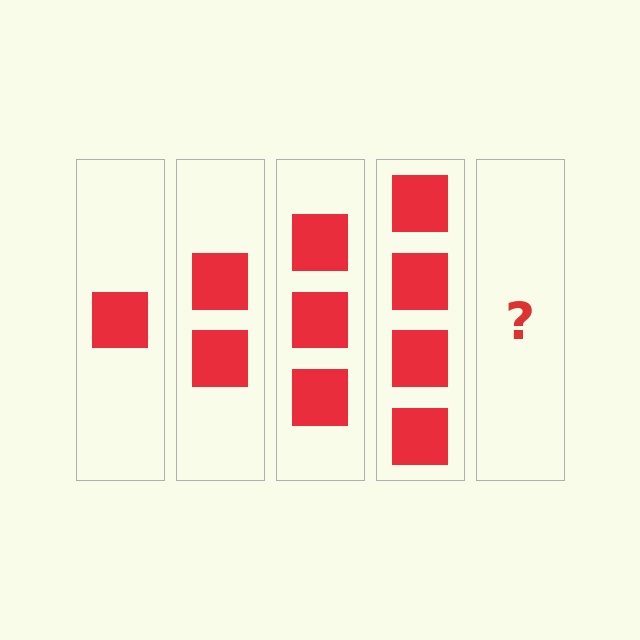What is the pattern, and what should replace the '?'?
The pattern is that each step adds one more square. The '?' should be 5 squares.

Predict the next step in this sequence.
The next step is 5 squares.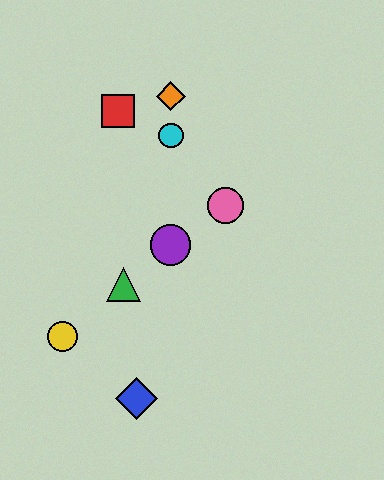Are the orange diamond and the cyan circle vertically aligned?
Yes, both are at x≈171.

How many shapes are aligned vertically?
3 shapes (the purple circle, the orange diamond, the cyan circle) are aligned vertically.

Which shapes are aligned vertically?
The purple circle, the orange diamond, the cyan circle are aligned vertically.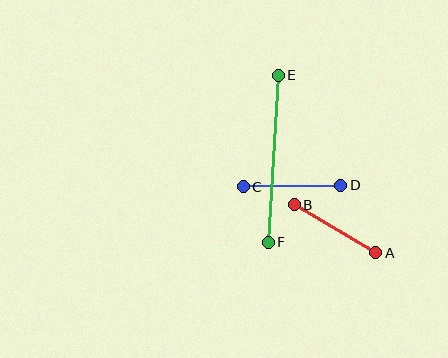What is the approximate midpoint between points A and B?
The midpoint is at approximately (335, 229) pixels.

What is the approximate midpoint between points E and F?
The midpoint is at approximately (273, 159) pixels.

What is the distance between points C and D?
The distance is approximately 98 pixels.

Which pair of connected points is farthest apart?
Points E and F are farthest apart.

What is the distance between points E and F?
The distance is approximately 167 pixels.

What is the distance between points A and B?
The distance is approximately 95 pixels.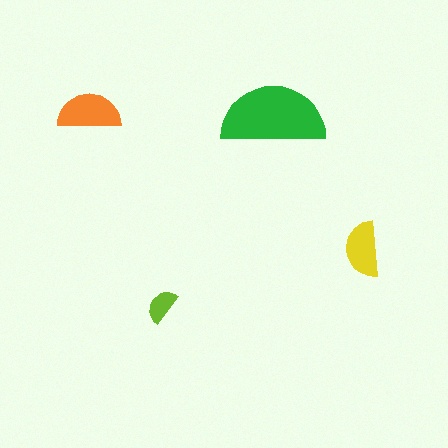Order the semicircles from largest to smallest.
the green one, the orange one, the yellow one, the lime one.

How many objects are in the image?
There are 4 objects in the image.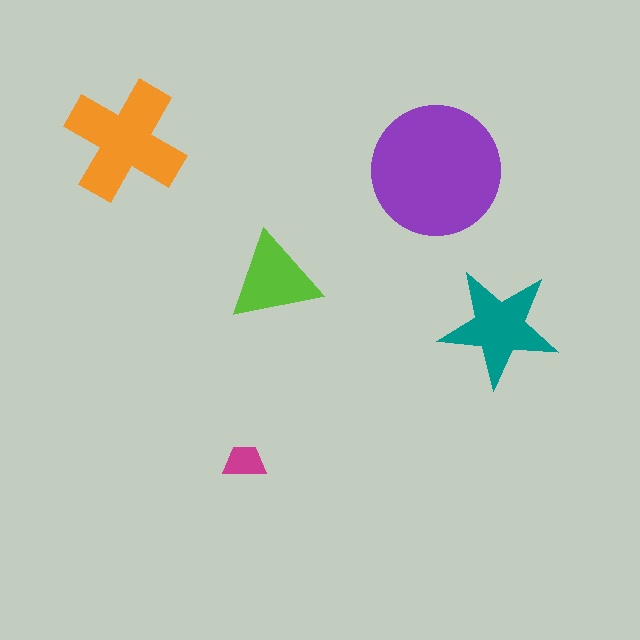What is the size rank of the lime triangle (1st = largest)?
4th.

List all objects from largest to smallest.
The purple circle, the orange cross, the teal star, the lime triangle, the magenta trapezoid.